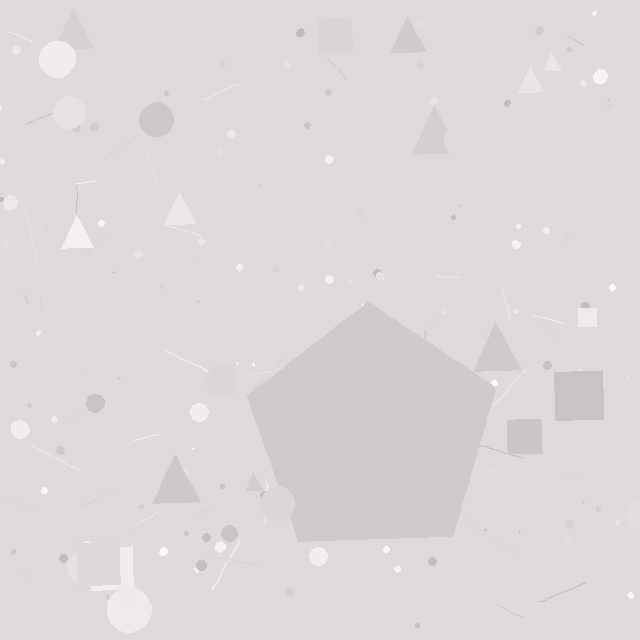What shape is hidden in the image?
A pentagon is hidden in the image.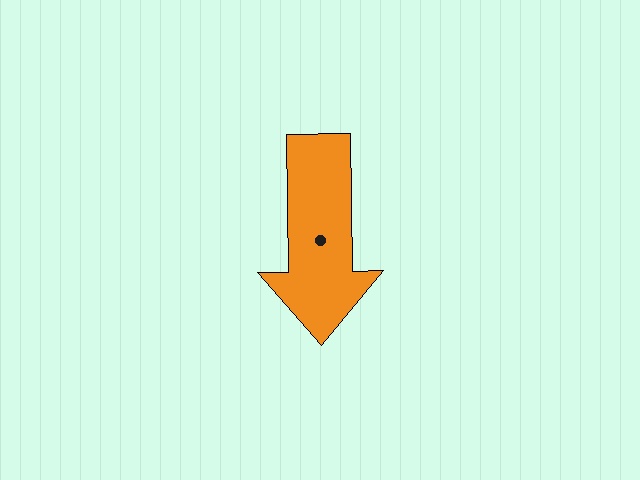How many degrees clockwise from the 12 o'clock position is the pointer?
Approximately 179 degrees.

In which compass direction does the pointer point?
South.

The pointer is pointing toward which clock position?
Roughly 6 o'clock.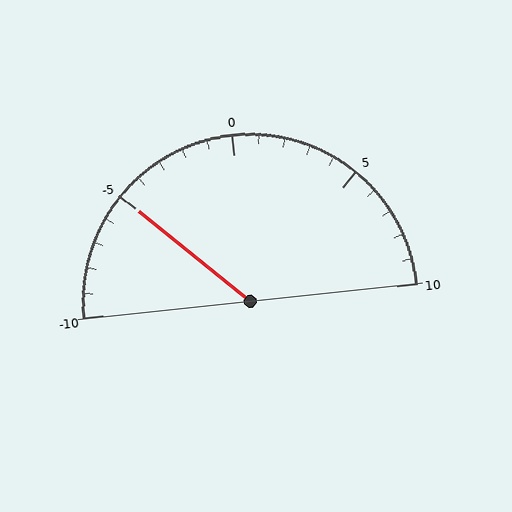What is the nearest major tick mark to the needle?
The nearest major tick mark is -5.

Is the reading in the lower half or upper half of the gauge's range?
The reading is in the lower half of the range (-10 to 10).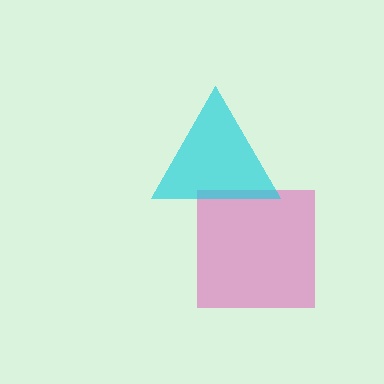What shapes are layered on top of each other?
The layered shapes are: a pink square, a cyan triangle.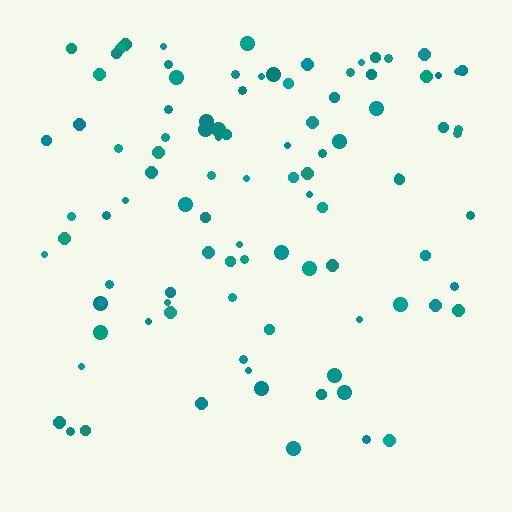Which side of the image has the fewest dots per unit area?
The bottom.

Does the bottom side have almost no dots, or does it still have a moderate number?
Still a moderate number, just noticeably fewer than the top.